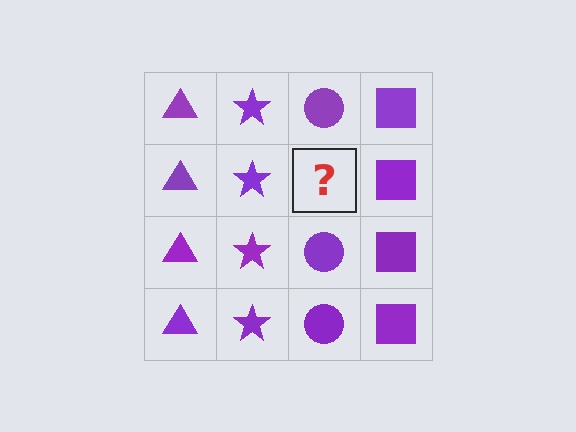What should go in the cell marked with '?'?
The missing cell should contain a purple circle.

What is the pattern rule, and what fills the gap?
The rule is that each column has a consistent shape. The gap should be filled with a purple circle.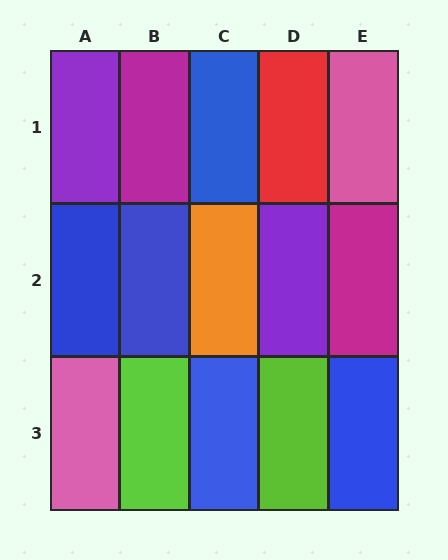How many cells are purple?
2 cells are purple.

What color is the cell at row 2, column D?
Purple.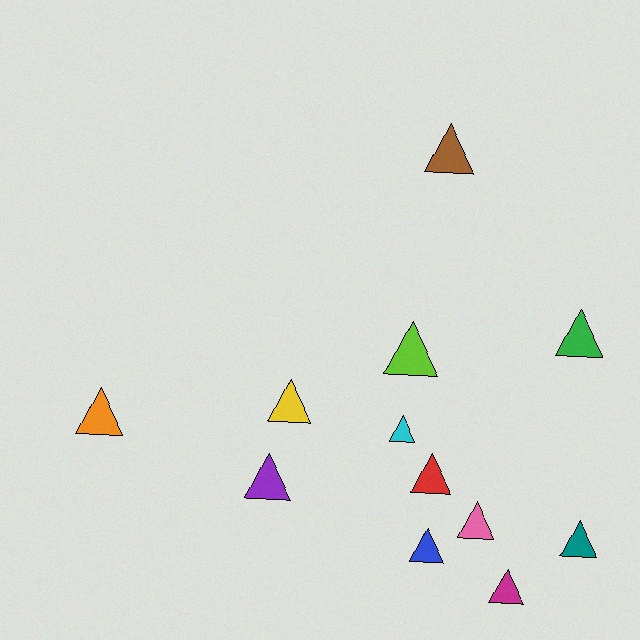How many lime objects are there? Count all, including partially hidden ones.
There is 1 lime object.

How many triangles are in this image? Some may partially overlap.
There are 12 triangles.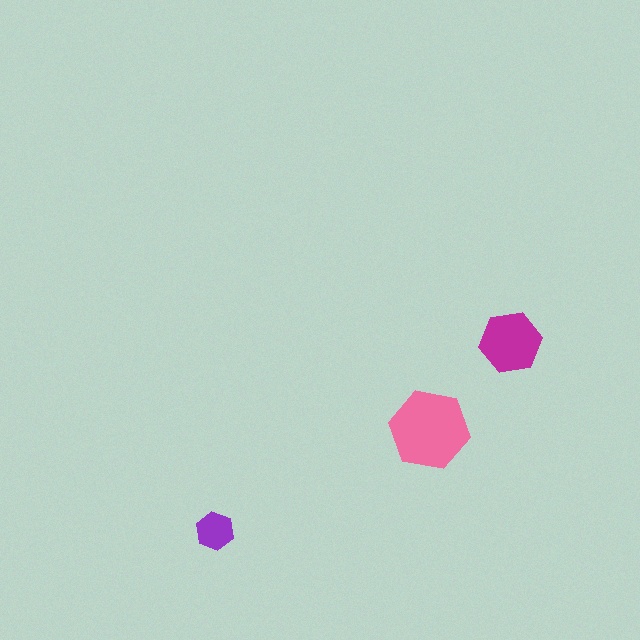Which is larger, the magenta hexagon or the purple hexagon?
The magenta one.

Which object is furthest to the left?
The purple hexagon is leftmost.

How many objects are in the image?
There are 3 objects in the image.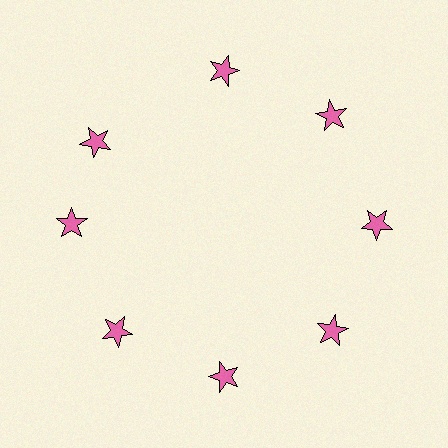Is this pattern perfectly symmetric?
No. The 8 pink stars are arranged in a ring, but one element near the 10 o'clock position is rotated out of alignment along the ring, breaking the 8-fold rotational symmetry.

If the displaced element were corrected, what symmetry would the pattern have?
It would have 8-fold rotational symmetry — the pattern would map onto itself every 45 degrees.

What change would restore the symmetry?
The symmetry would be restored by rotating it back into even spacing with its neighbors so that all 8 stars sit at equal angles and equal distance from the center.